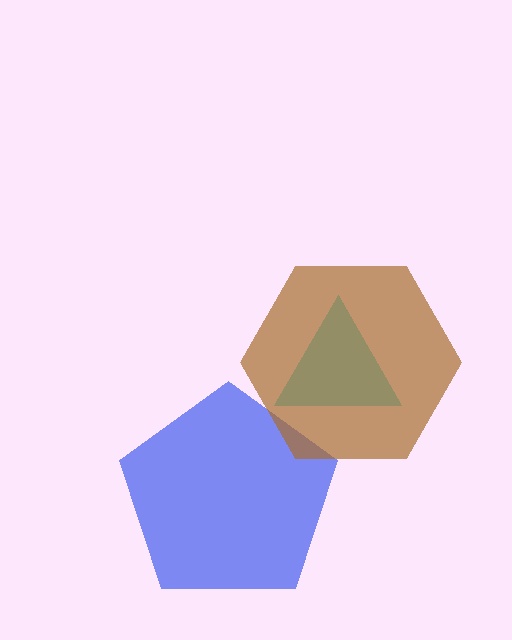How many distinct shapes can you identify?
There are 3 distinct shapes: a blue pentagon, a cyan triangle, a brown hexagon.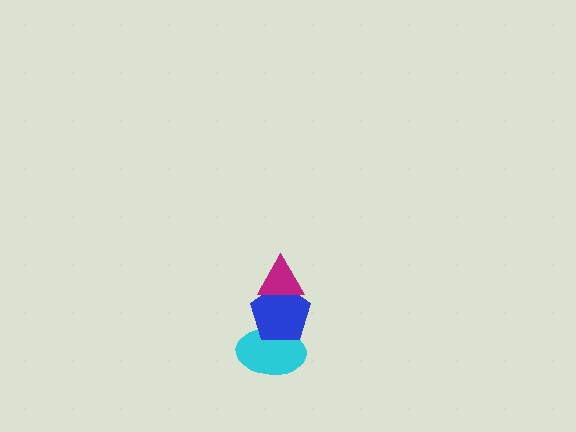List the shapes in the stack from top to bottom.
From top to bottom: the magenta triangle, the blue pentagon, the cyan ellipse.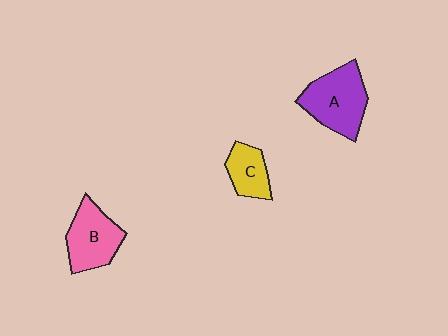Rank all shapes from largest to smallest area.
From largest to smallest: A (purple), B (pink), C (yellow).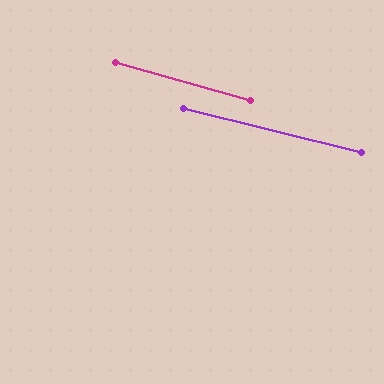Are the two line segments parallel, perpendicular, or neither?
Parallel — their directions differ by only 1.9°.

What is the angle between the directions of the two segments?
Approximately 2 degrees.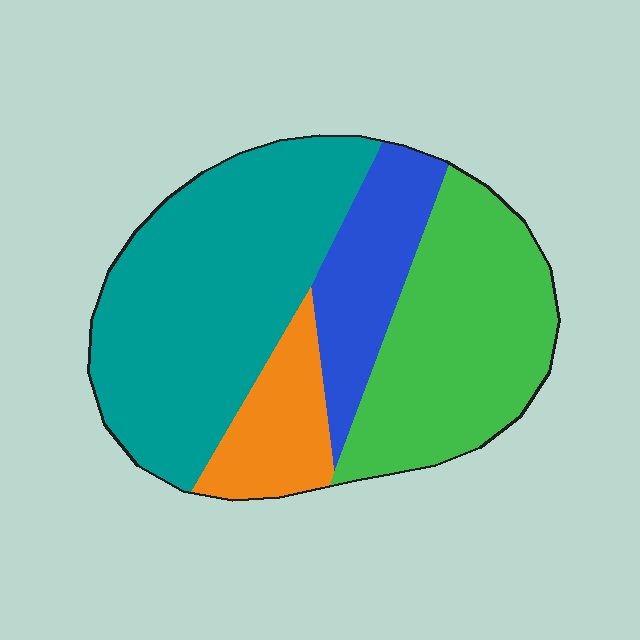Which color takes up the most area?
Teal, at roughly 45%.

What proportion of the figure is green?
Green covers roughly 30% of the figure.